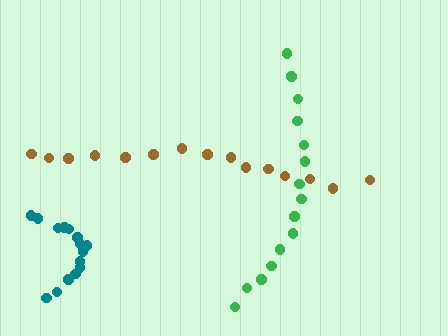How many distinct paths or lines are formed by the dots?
There are 3 distinct paths.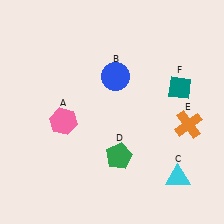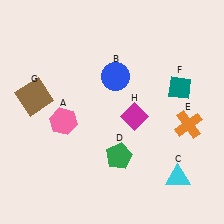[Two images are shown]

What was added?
A brown square (G), a magenta diamond (H) were added in Image 2.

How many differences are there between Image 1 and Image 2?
There are 2 differences between the two images.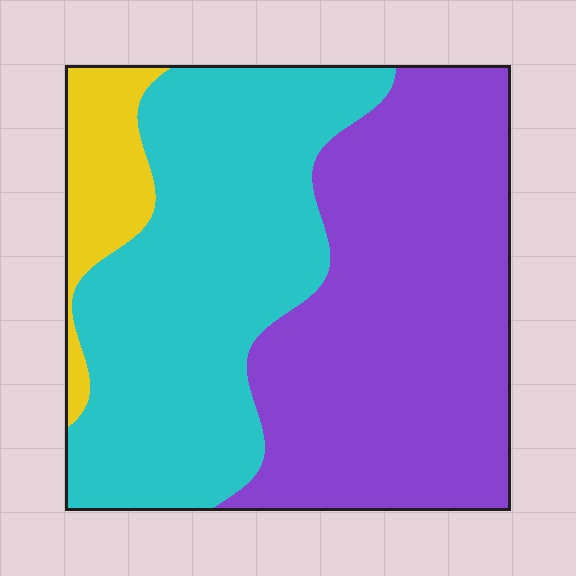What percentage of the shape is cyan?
Cyan covers about 45% of the shape.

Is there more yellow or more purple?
Purple.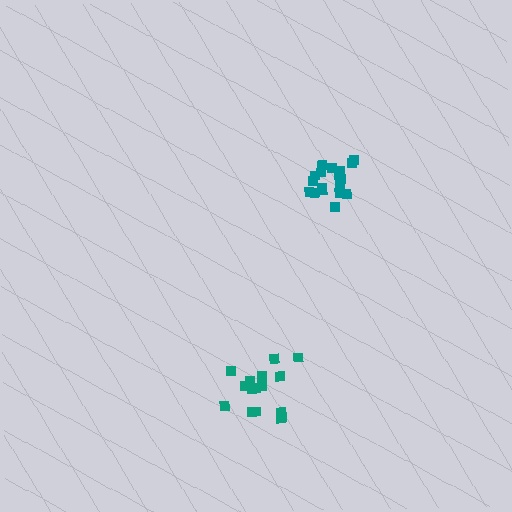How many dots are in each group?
Group 1: 16 dots, Group 2: 18 dots (34 total).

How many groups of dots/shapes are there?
There are 2 groups.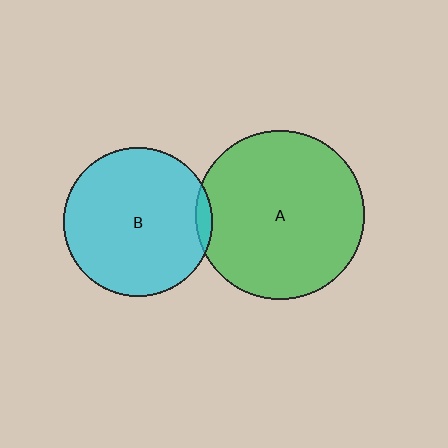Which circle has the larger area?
Circle A (green).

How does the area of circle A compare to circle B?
Approximately 1.3 times.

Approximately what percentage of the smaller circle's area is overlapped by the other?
Approximately 5%.